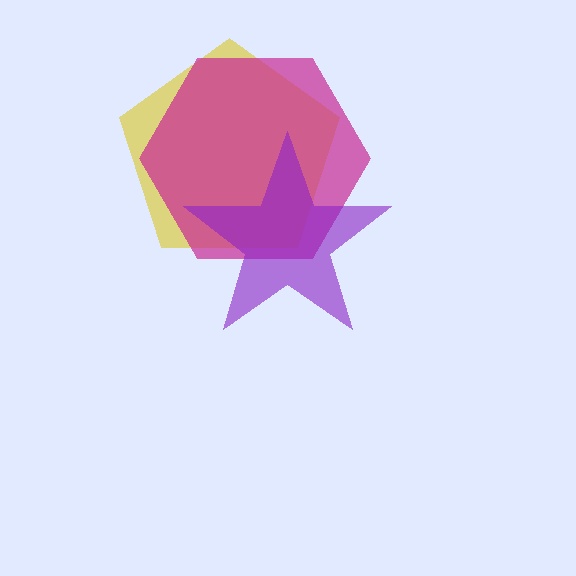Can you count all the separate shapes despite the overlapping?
Yes, there are 3 separate shapes.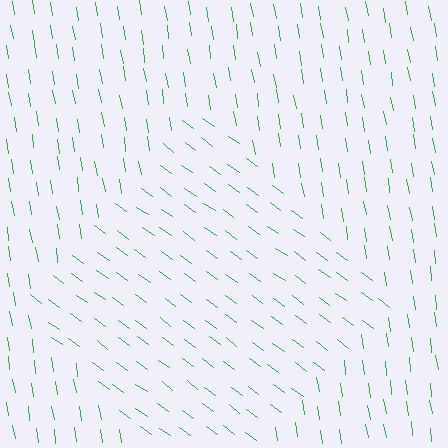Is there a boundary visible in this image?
Yes, there is a texture boundary formed by a change in line orientation.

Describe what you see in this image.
The image is filled with small green line segments. A diamond region in the image has lines oriented differently from the surrounding lines, creating a visible texture boundary.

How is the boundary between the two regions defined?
The boundary is defined purely by a change in line orientation (approximately 45 degrees difference). All lines are the same color and thickness.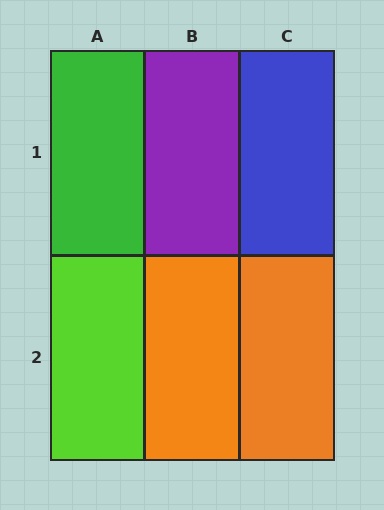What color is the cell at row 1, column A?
Green.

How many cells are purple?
1 cell is purple.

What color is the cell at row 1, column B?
Purple.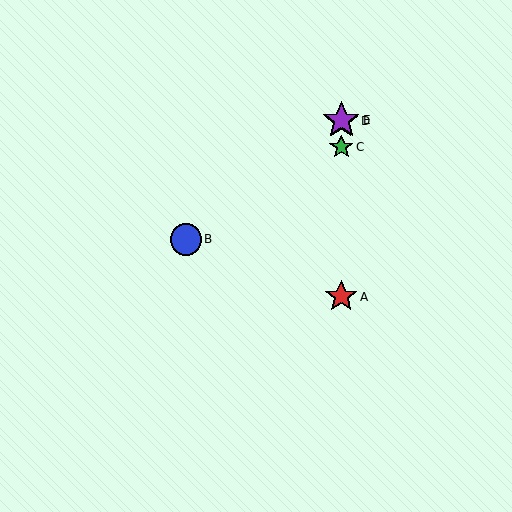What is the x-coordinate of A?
Object A is at x≈341.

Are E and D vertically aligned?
Yes, both are at x≈341.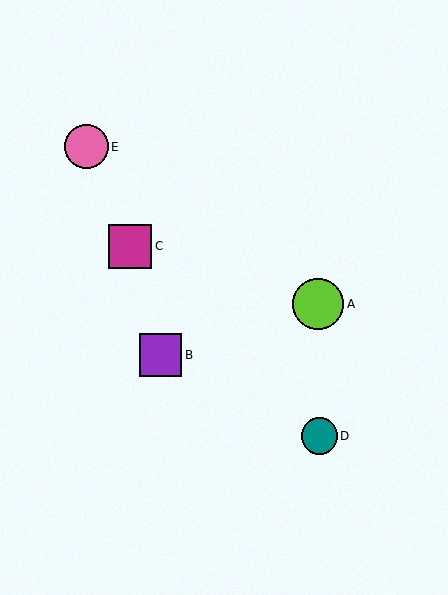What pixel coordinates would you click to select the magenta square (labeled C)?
Click at (130, 246) to select the magenta square C.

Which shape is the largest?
The lime circle (labeled A) is the largest.